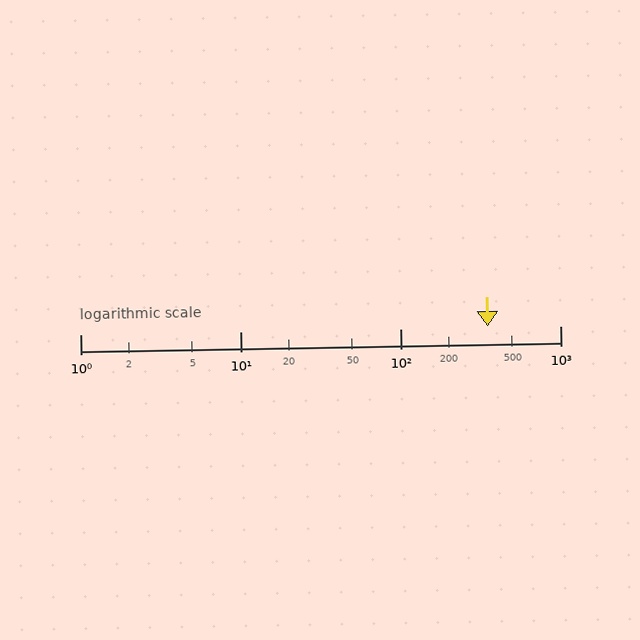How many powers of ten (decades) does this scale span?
The scale spans 3 decades, from 1 to 1000.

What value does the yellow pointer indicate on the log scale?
The pointer indicates approximately 350.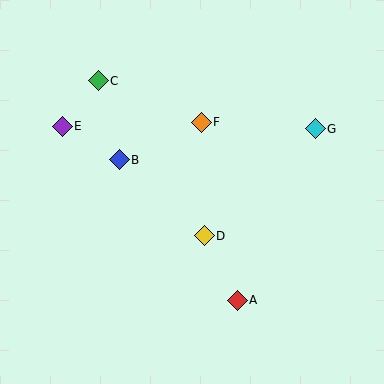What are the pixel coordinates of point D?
Point D is at (204, 236).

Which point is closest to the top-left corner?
Point C is closest to the top-left corner.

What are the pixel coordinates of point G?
Point G is at (315, 129).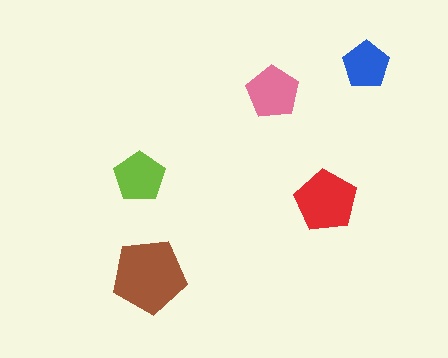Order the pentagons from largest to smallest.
the brown one, the red one, the pink one, the lime one, the blue one.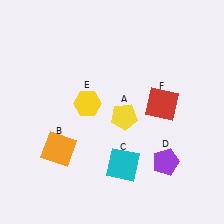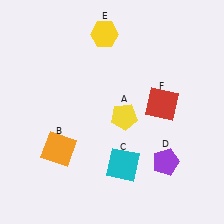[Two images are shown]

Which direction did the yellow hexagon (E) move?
The yellow hexagon (E) moved up.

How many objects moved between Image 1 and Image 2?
1 object moved between the two images.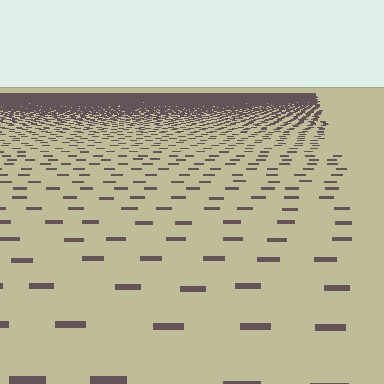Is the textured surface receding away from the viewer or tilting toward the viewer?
The surface is receding away from the viewer. Texture elements get smaller and denser toward the top.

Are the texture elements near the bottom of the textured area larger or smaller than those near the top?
Larger. Near the bottom, elements are closer to the viewer and appear at a bigger on-screen size.